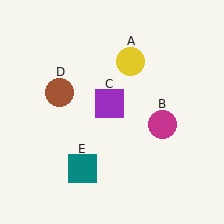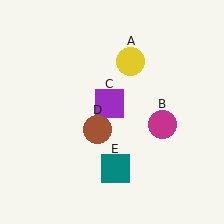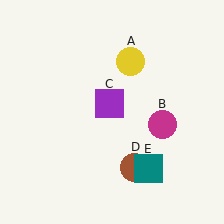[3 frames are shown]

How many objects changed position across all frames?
2 objects changed position: brown circle (object D), teal square (object E).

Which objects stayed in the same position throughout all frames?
Yellow circle (object A) and magenta circle (object B) and purple square (object C) remained stationary.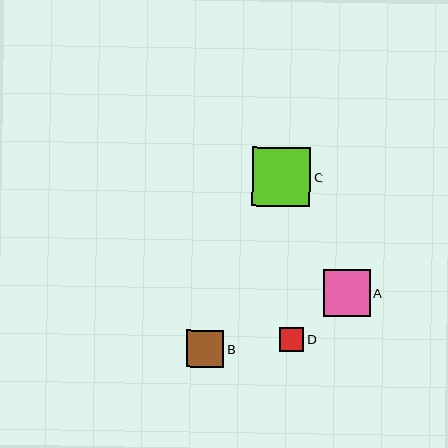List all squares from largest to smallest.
From largest to smallest: C, A, B, D.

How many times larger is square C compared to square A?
Square C is approximately 1.2 times the size of square A.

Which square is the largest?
Square C is the largest with a size of approximately 58 pixels.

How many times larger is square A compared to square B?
Square A is approximately 1.3 times the size of square B.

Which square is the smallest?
Square D is the smallest with a size of approximately 24 pixels.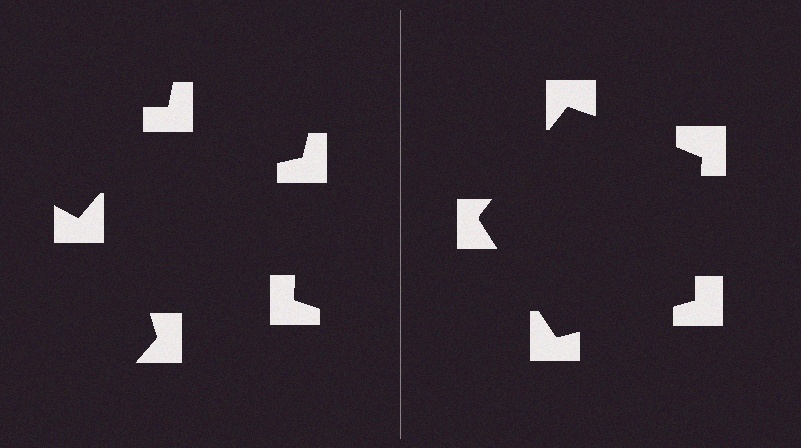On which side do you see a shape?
An illusory pentagon appears on the right side. On the left side the wedge cuts are rotated, so no coherent shape forms.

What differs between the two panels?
The notched squares are positioned identically on both sides; only the wedge orientations differ. On the right they align to a pentagon; on the left they are misaligned.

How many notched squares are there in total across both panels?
10 — 5 on each side.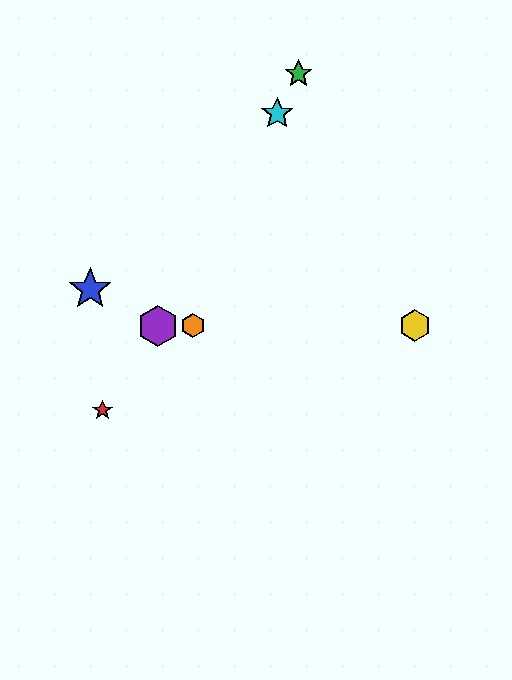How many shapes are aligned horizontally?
3 shapes (the yellow hexagon, the purple hexagon, the orange hexagon) are aligned horizontally.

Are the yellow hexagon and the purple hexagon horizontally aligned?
Yes, both are at y≈326.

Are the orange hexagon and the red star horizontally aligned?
No, the orange hexagon is at y≈326 and the red star is at y≈410.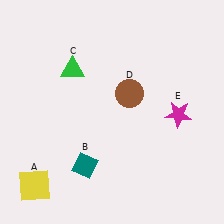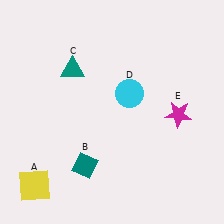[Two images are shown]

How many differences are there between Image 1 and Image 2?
There are 2 differences between the two images.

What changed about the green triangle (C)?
In Image 1, C is green. In Image 2, it changed to teal.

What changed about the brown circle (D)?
In Image 1, D is brown. In Image 2, it changed to cyan.